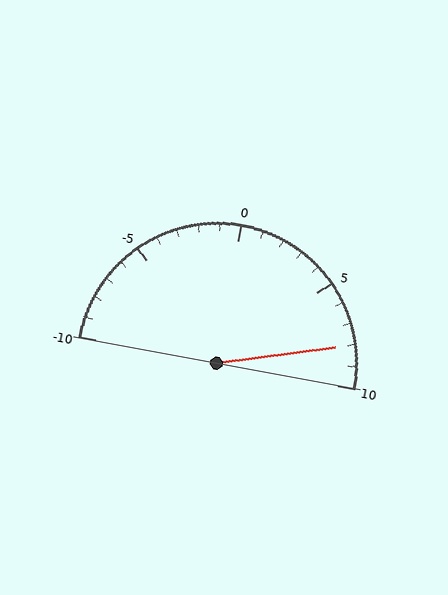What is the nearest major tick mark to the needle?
The nearest major tick mark is 10.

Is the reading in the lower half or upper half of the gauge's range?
The reading is in the upper half of the range (-10 to 10).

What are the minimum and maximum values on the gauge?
The gauge ranges from -10 to 10.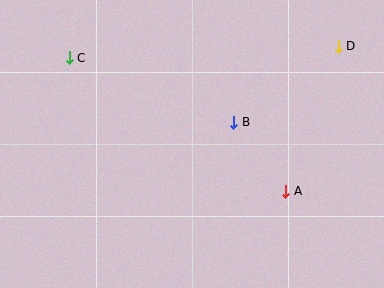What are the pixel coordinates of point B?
Point B is at (234, 122).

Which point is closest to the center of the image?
Point B at (234, 122) is closest to the center.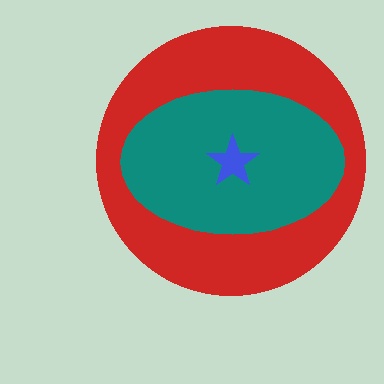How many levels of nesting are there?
3.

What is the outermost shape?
The red circle.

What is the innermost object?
The blue star.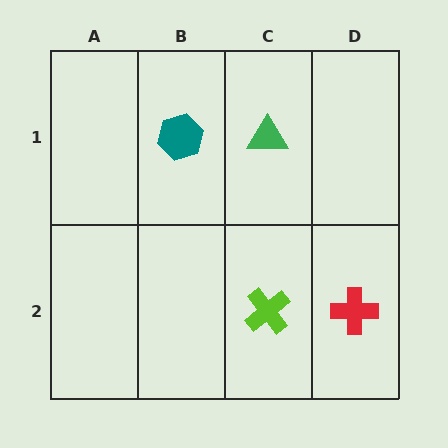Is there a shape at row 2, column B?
No, that cell is empty.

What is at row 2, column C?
A lime cross.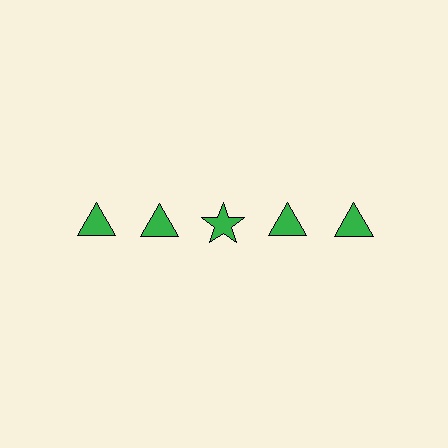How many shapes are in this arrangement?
There are 5 shapes arranged in a grid pattern.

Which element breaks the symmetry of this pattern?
The green star in the top row, center column breaks the symmetry. All other shapes are green triangles.